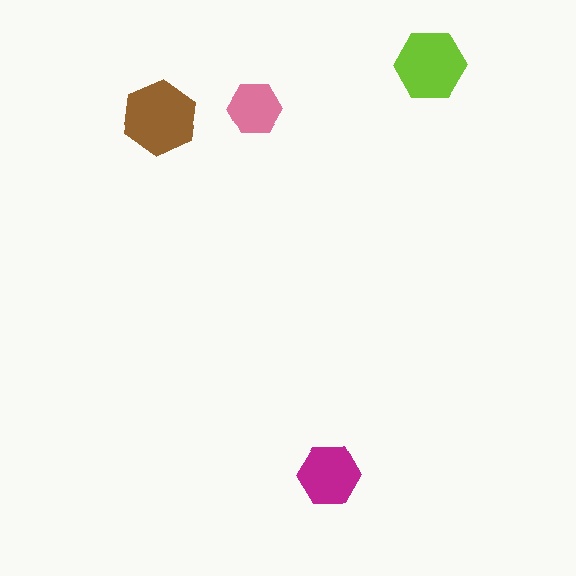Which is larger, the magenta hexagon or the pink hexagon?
The magenta one.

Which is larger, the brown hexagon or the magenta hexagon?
The brown one.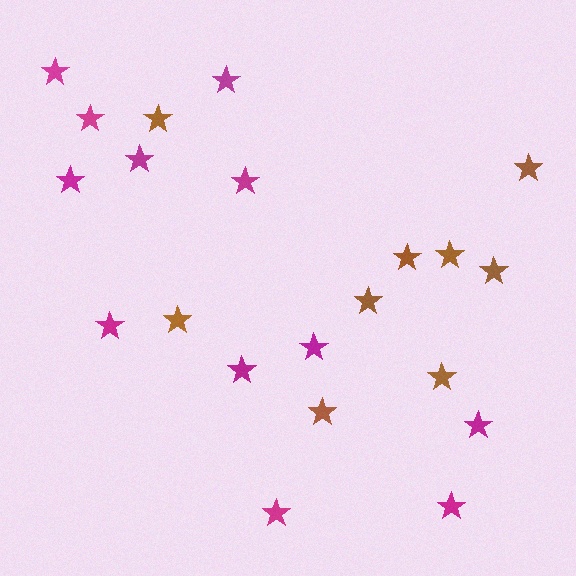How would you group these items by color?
There are 2 groups: one group of brown stars (9) and one group of magenta stars (12).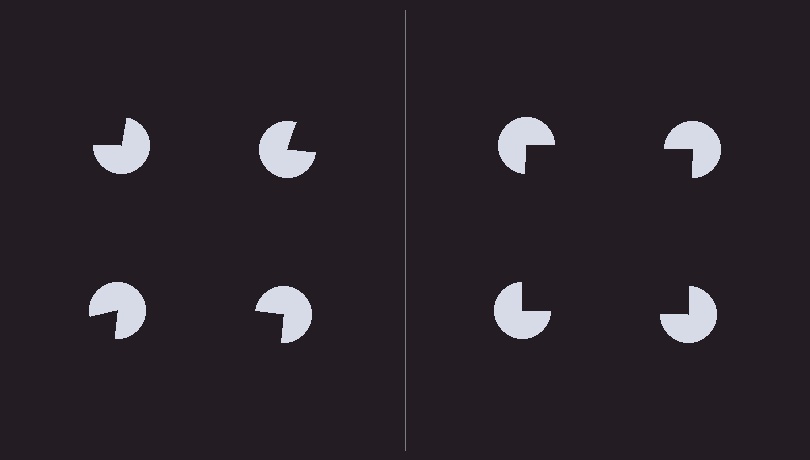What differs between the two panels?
The pac-man discs are positioned identically on both sides; only the wedge orientations differ. On the right they align to a square; on the left they are misaligned.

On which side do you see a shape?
An illusory square appears on the right side. On the left side the wedge cuts are rotated, so no coherent shape forms.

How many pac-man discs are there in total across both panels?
8 — 4 on each side.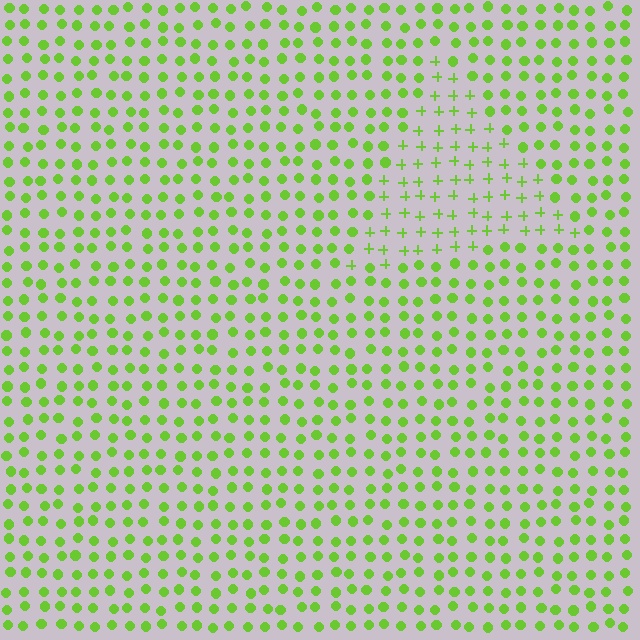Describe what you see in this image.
The image is filled with small lime elements arranged in a uniform grid. A triangle-shaped region contains plus signs, while the surrounding area contains circles. The boundary is defined purely by the change in element shape.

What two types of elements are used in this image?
The image uses plus signs inside the triangle region and circles outside it.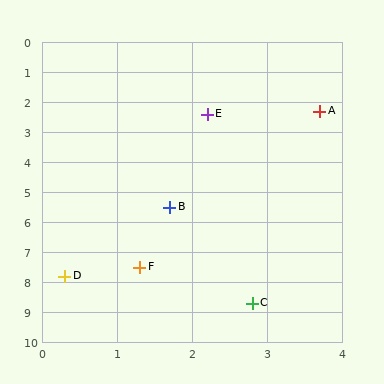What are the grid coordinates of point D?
Point D is at approximately (0.3, 7.8).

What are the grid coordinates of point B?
Point B is at approximately (1.7, 5.5).